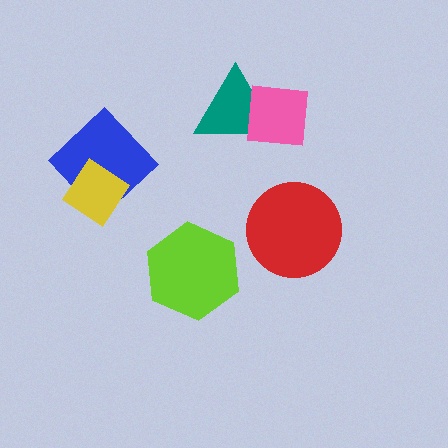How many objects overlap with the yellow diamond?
1 object overlaps with the yellow diamond.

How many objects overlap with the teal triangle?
1 object overlaps with the teal triangle.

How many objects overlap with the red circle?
0 objects overlap with the red circle.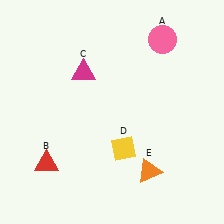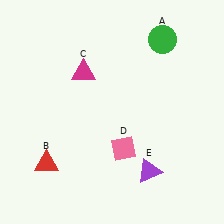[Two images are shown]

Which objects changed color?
A changed from pink to green. D changed from yellow to pink. E changed from orange to purple.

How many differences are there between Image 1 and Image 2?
There are 3 differences between the two images.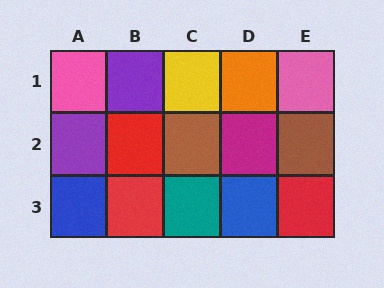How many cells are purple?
2 cells are purple.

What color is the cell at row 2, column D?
Magenta.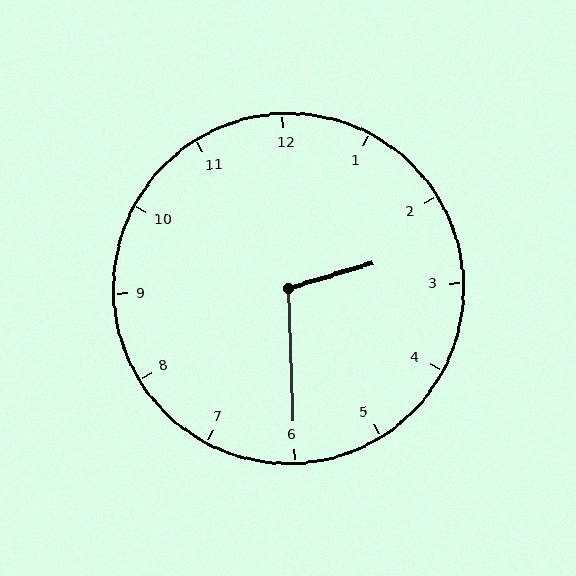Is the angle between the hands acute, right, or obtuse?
It is obtuse.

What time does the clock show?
2:30.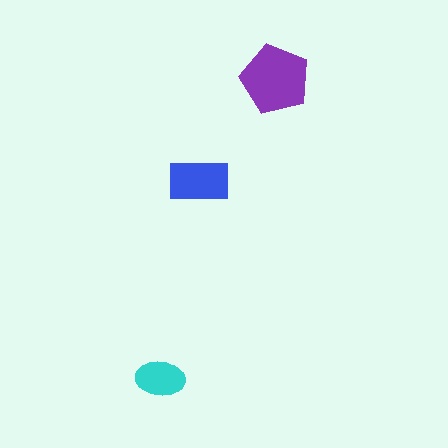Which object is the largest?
The purple pentagon.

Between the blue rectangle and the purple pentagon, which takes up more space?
The purple pentagon.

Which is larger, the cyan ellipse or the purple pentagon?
The purple pentagon.